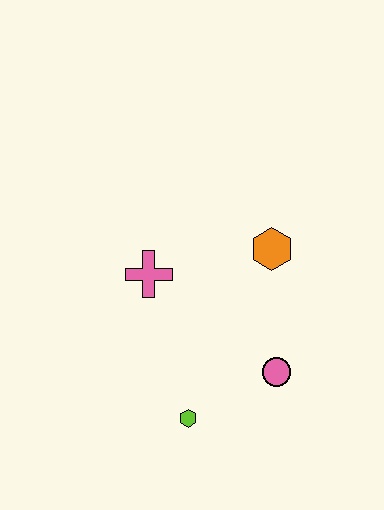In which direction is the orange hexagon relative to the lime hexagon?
The orange hexagon is above the lime hexagon.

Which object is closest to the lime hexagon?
The pink circle is closest to the lime hexagon.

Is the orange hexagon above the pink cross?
Yes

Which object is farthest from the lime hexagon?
The orange hexagon is farthest from the lime hexagon.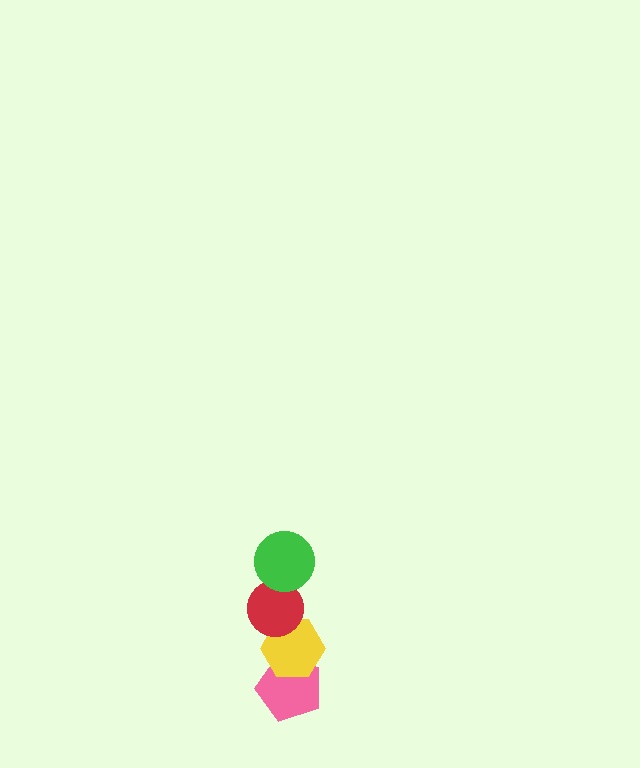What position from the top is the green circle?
The green circle is 1st from the top.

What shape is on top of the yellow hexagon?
The red circle is on top of the yellow hexagon.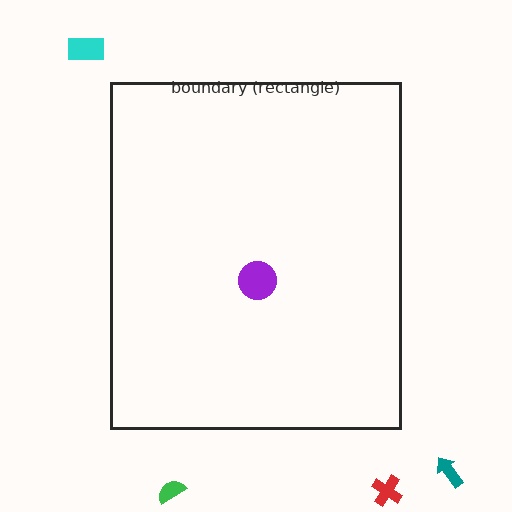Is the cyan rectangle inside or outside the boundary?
Outside.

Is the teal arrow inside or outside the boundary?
Outside.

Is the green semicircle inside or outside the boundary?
Outside.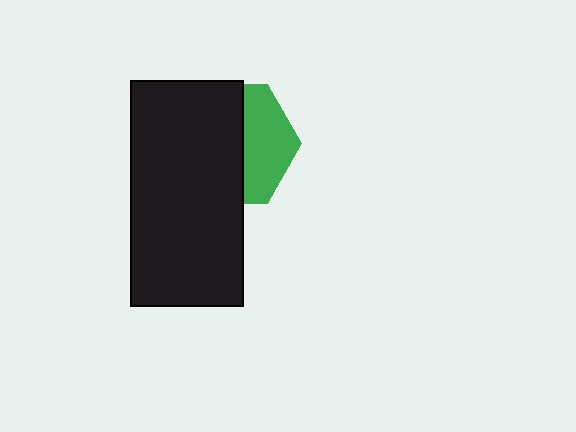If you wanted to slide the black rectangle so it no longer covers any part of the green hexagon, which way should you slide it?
Slide it left — that is the most direct way to separate the two shapes.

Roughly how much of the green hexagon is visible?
A small part of it is visible (roughly 40%).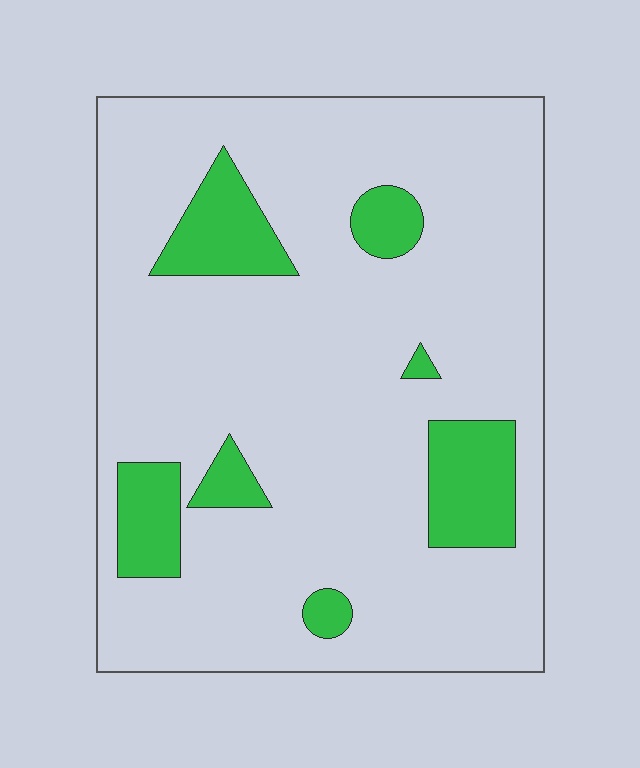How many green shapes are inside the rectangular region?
7.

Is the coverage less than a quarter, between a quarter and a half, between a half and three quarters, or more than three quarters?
Less than a quarter.